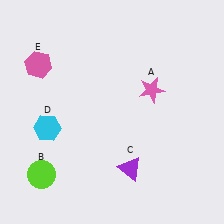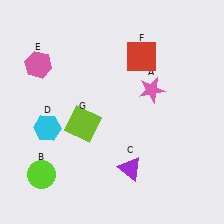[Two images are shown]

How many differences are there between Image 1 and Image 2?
There are 2 differences between the two images.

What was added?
A red square (F), a lime square (G) were added in Image 2.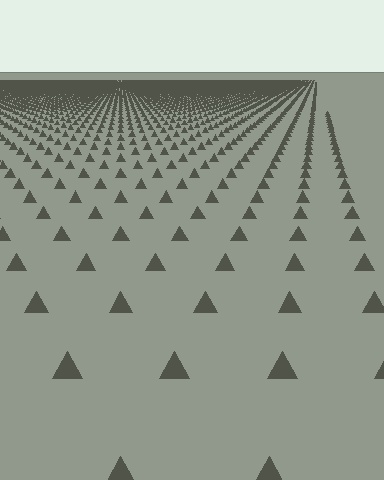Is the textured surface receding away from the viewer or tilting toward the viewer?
The surface is receding away from the viewer. Texture elements get smaller and denser toward the top.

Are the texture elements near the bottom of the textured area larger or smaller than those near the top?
Larger. Near the bottom, elements are closer to the viewer and appear at a bigger on-screen size.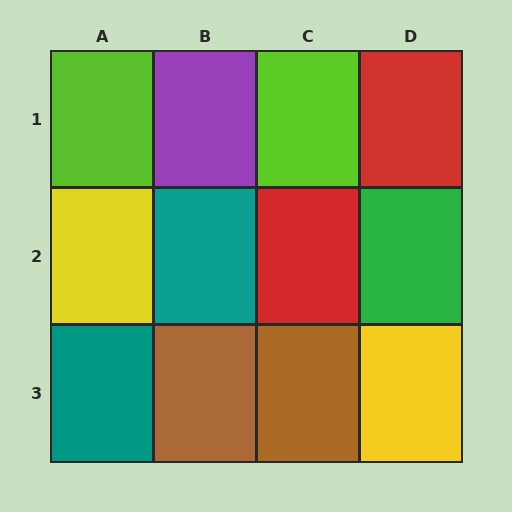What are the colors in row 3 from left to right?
Teal, brown, brown, yellow.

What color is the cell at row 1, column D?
Red.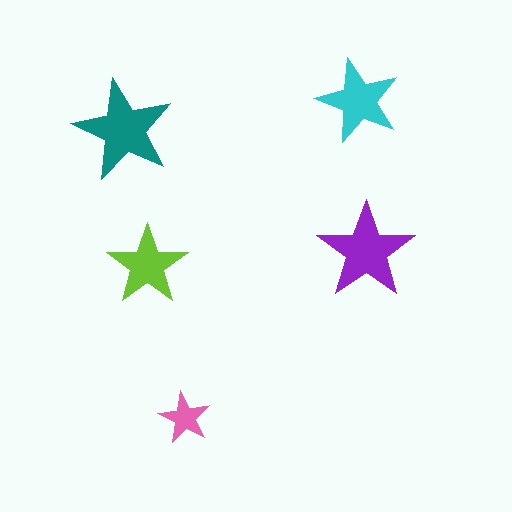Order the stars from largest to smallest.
the teal one, the purple one, the cyan one, the lime one, the pink one.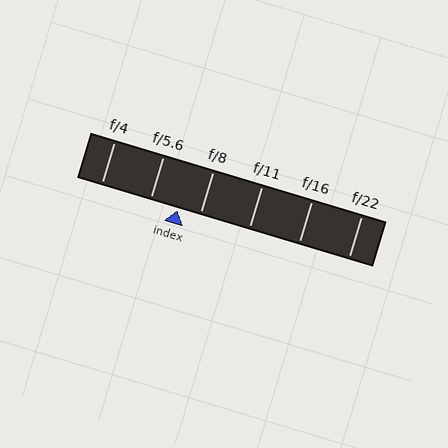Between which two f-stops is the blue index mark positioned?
The index mark is between f/5.6 and f/8.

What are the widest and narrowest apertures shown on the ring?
The widest aperture shown is f/4 and the narrowest is f/22.